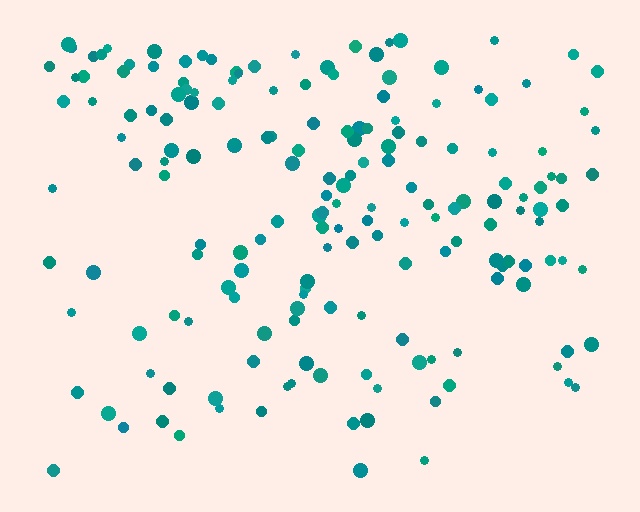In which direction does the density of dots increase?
From bottom to top, with the top side densest.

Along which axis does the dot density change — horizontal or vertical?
Vertical.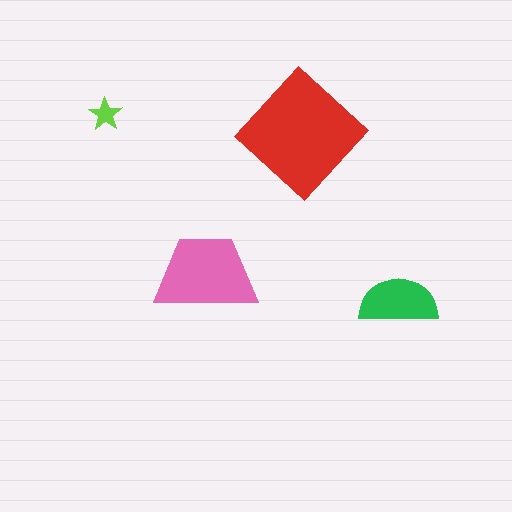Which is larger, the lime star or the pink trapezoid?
The pink trapezoid.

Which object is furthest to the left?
The lime star is leftmost.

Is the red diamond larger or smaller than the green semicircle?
Larger.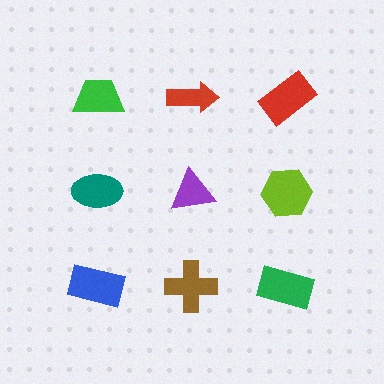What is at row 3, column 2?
A brown cross.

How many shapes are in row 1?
3 shapes.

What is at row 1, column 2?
A red arrow.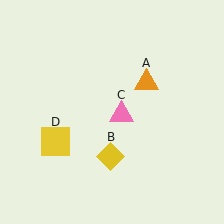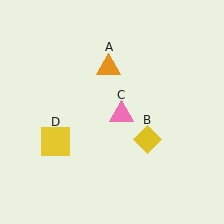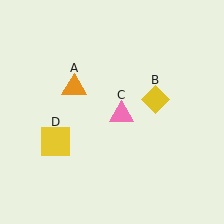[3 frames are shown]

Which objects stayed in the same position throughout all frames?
Pink triangle (object C) and yellow square (object D) remained stationary.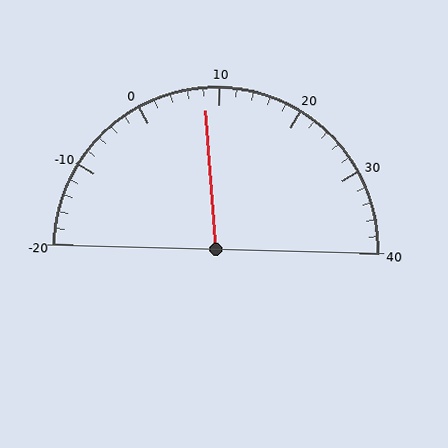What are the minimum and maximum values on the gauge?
The gauge ranges from -20 to 40.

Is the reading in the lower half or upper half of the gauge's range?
The reading is in the lower half of the range (-20 to 40).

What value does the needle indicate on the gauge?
The needle indicates approximately 8.